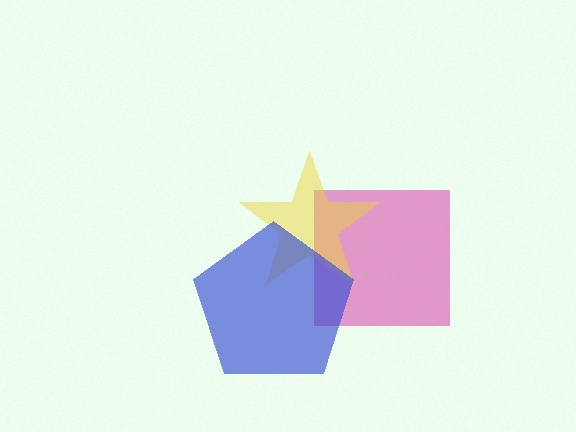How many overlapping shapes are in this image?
There are 3 overlapping shapes in the image.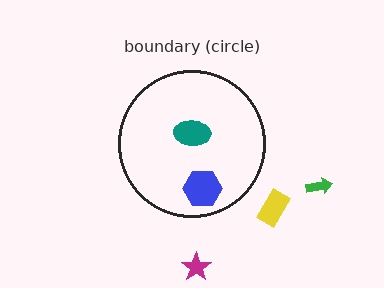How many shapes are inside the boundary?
2 inside, 3 outside.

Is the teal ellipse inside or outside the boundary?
Inside.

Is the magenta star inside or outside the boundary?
Outside.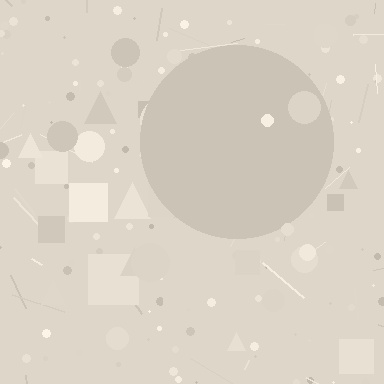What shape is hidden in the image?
A circle is hidden in the image.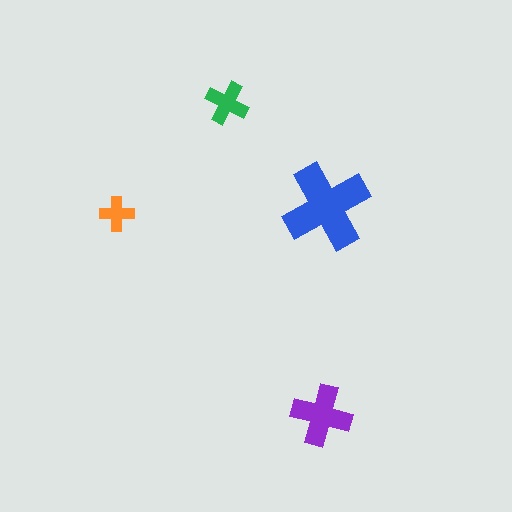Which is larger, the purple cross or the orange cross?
The purple one.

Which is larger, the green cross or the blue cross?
The blue one.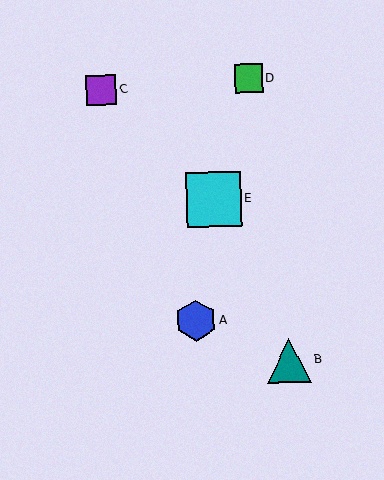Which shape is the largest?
The cyan square (labeled E) is the largest.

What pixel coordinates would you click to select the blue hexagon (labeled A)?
Click at (196, 321) to select the blue hexagon A.